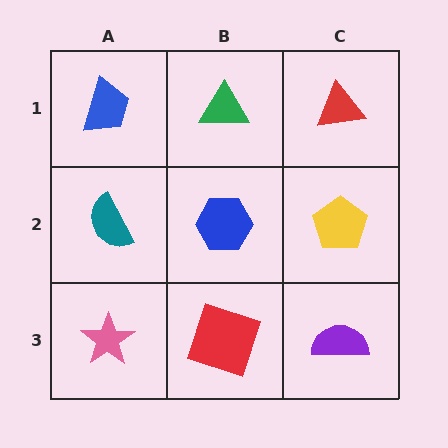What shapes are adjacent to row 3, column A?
A teal semicircle (row 2, column A), a red square (row 3, column B).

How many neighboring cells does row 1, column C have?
2.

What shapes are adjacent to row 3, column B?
A blue hexagon (row 2, column B), a pink star (row 3, column A), a purple semicircle (row 3, column C).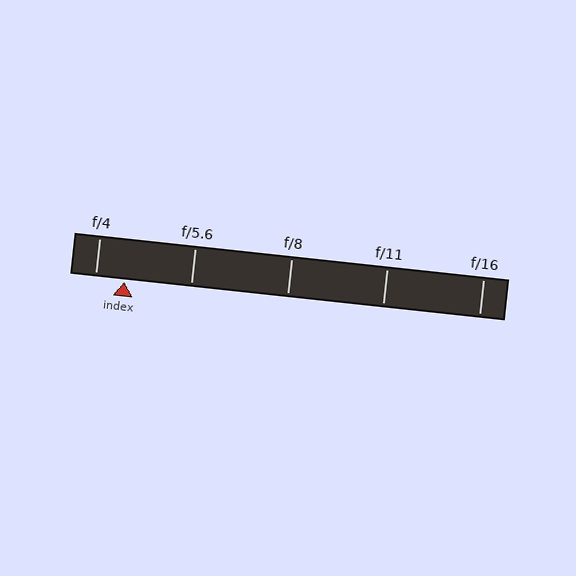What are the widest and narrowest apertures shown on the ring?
The widest aperture shown is f/4 and the narrowest is f/16.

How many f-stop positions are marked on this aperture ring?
There are 5 f-stop positions marked.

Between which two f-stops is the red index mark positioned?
The index mark is between f/4 and f/5.6.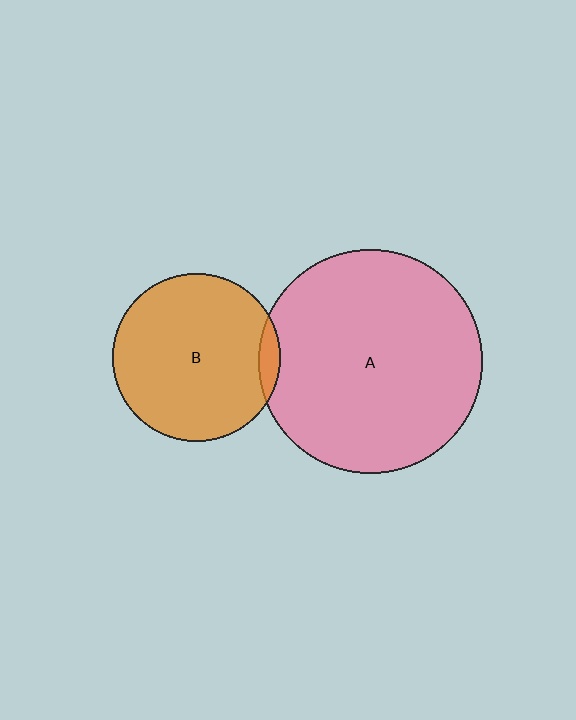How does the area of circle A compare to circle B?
Approximately 1.8 times.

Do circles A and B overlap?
Yes.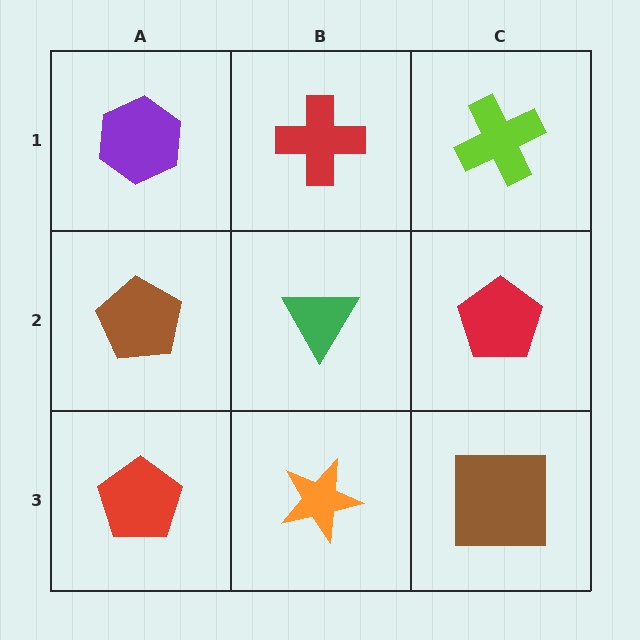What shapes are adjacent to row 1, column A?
A brown pentagon (row 2, column A), a red cross (row 1, column B).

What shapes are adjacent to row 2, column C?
A lime cross (row 1, column C), a brown square (row 3, column C), a green triangle (row 2, column B).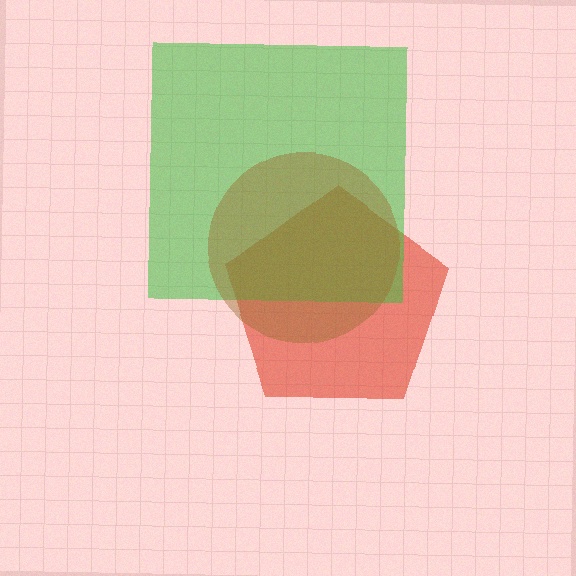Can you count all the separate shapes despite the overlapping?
Yes, there are 3 separate shapes.